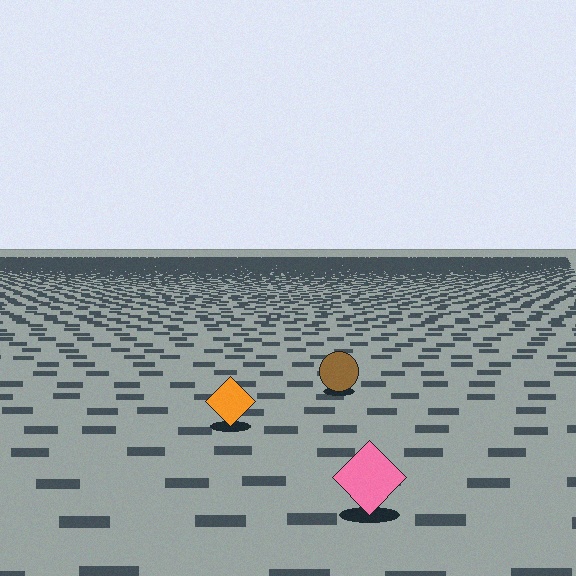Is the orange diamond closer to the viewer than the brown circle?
Yes. The orange diamond is closer — you can tell from the texture gradient: the ground texture is coarser near it.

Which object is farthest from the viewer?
The brown circle is farthest from the viewer. It appears smaller and the ground texture around it is denser.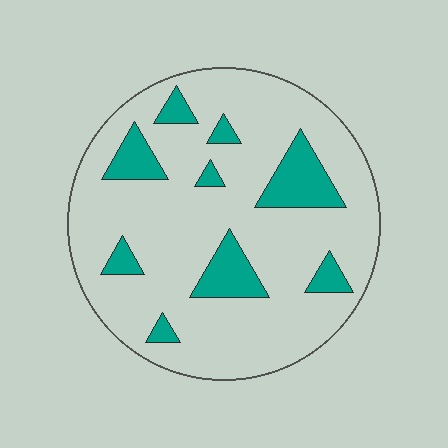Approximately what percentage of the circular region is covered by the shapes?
Approximately 15%.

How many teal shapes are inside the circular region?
9.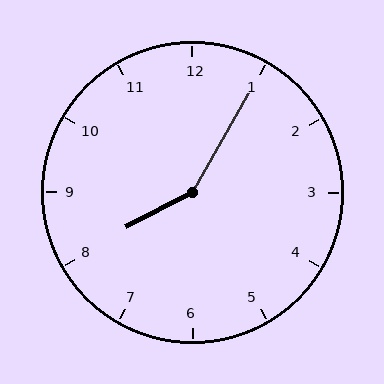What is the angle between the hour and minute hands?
Approximately 148 degrees.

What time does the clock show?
8:05.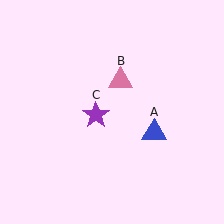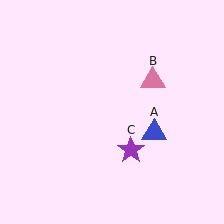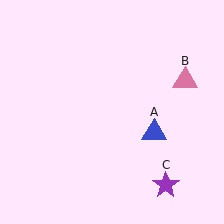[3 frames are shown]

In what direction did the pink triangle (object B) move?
The pink triangle (object B) moved right.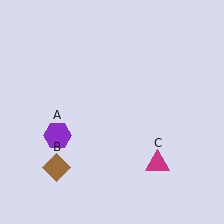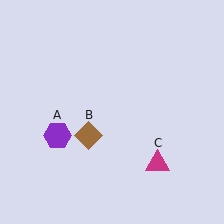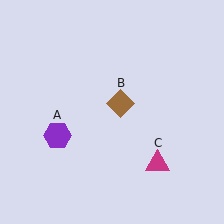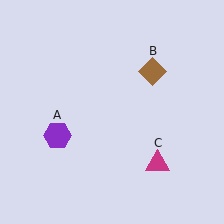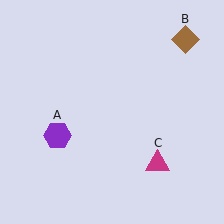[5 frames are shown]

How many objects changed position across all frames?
1 object changed position: brown diamond (object B).